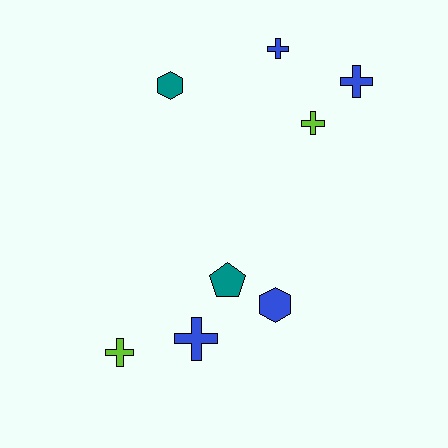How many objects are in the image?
There are 8 objects.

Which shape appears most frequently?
Cross, with 5 objects.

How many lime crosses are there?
There are 2 lime crosses.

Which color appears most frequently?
Blue, with 4 objects.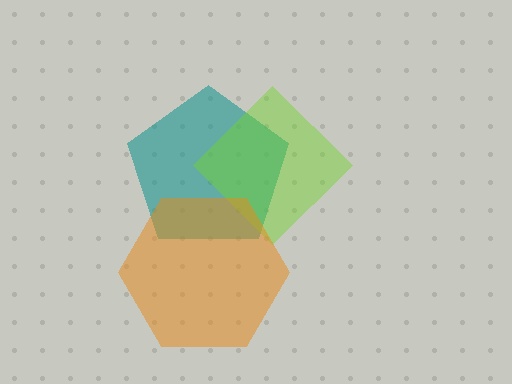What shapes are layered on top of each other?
The layered shapes are: a teal pentagon, a lime diamond, an orange hexagon.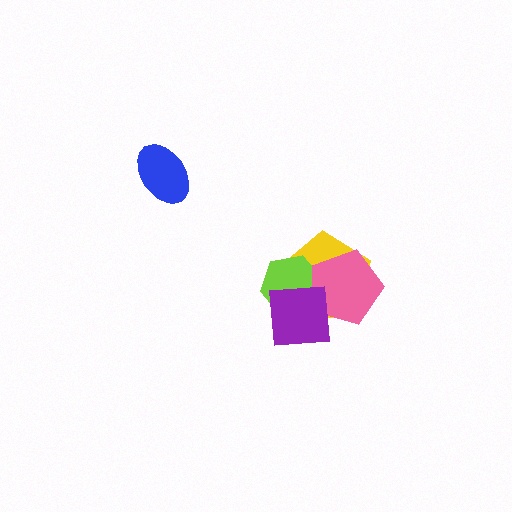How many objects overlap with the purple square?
3 objects overlap with the purple square.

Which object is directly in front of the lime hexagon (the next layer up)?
The pink pentagon is directly in front of the lime hexagon.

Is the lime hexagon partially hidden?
Yes, it is partially covered by another shape.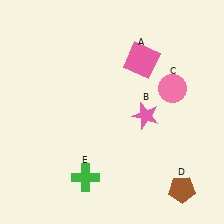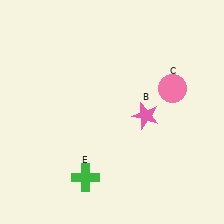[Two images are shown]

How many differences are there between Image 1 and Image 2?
There are 2 differences between the two images.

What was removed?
The brown pentagon (D), the pink square (A) were removed in Image 2.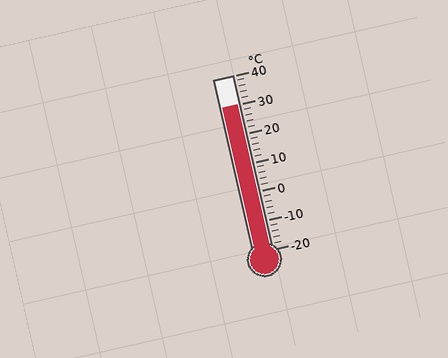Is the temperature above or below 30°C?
The temperature is at 30°C.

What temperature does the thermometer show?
The thermometer shows approximately 30°C.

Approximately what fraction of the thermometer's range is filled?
The thermometer is filled to approximately 85% of its range.